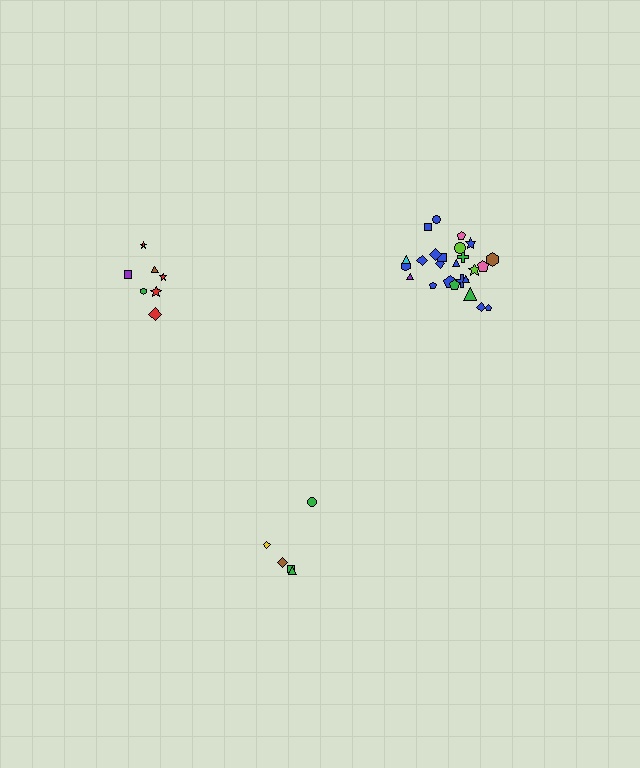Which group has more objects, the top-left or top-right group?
The top-right group.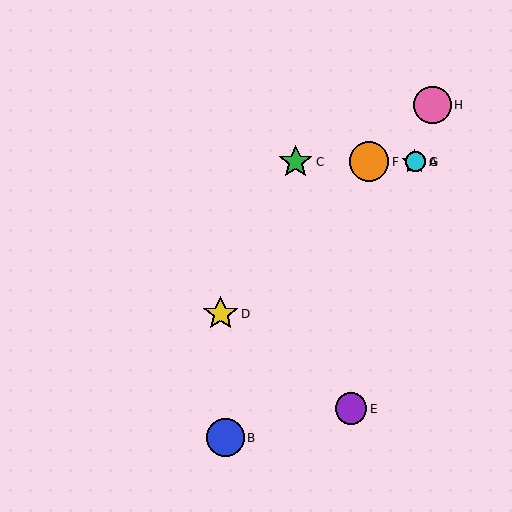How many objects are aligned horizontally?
4 objects (A, C, F, G) are aligned horizontally.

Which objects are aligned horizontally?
Objects A, C, F, G are aligned horizontally.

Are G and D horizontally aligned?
No, G is at y≈162 and D is at y≈314.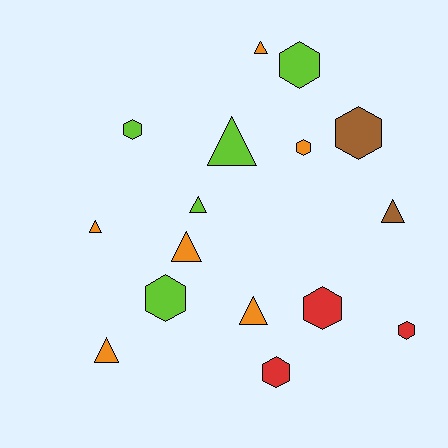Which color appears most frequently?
Orange, with 6 objects.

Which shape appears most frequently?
Hexagon, with 8 objects.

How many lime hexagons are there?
There are 3 lime hexagons.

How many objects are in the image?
There are 16 objects.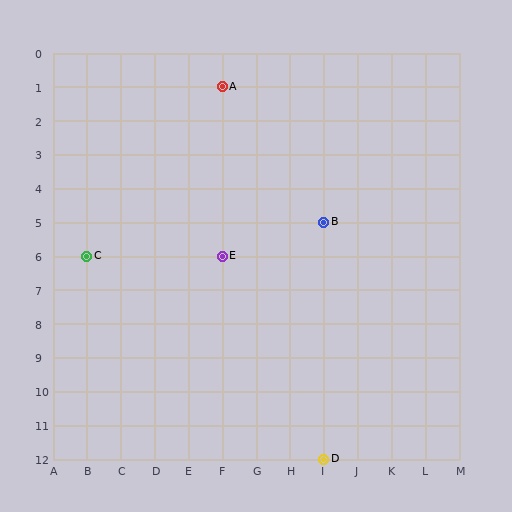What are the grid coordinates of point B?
Point B is at grid coordinates (I, 5).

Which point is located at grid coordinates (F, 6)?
Point E is at (F, 6).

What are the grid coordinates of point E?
Point E is at grid coordinates (F, 6).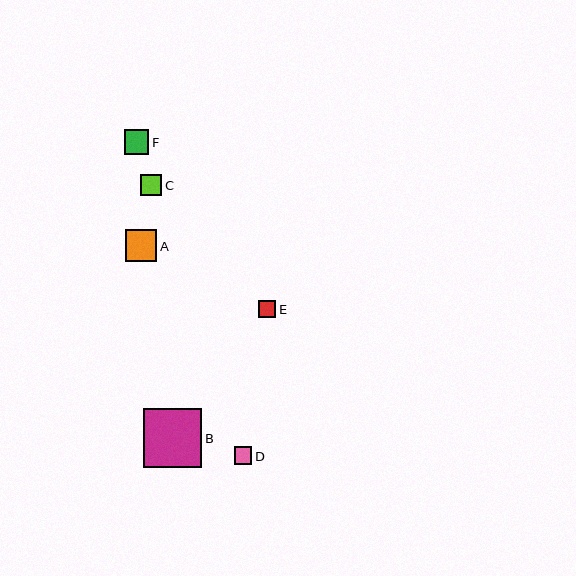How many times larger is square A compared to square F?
Square A is approximately 1.3 times the size of square F.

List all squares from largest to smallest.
From largest to smallest: B, A, F, C, D, E.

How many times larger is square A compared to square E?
Square A is approximately 1.9 times the size of square E.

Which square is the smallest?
Square E is the smallest with a size of approximately 17 pixels.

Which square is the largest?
Square B is the largest with a size of approximately 59 pixels.